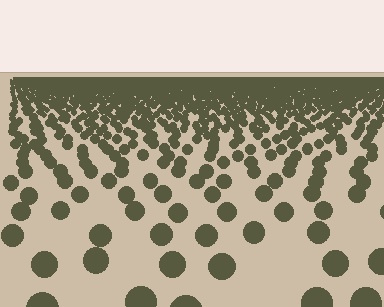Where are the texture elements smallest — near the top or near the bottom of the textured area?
Near the top.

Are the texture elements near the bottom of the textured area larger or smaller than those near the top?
Larger. Near the bottom, elements are closer to the viewer and appear at a bigger on-screen size.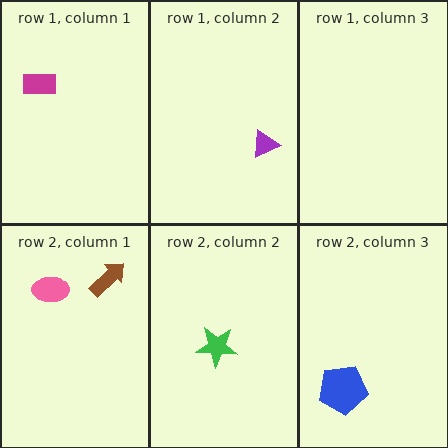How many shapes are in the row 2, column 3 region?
1.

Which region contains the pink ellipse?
The row 2, column 1 region.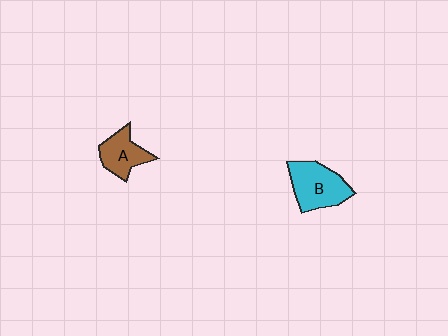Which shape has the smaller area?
Shape A (brown).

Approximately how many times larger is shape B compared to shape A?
Approximately 1.4 times.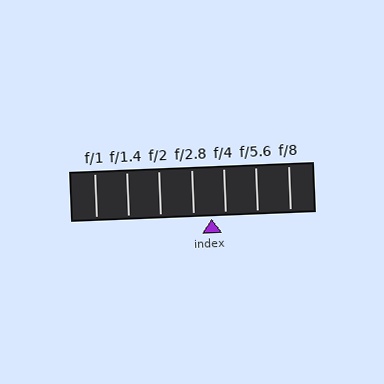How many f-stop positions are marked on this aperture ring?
There are 7 f-stop positions marked.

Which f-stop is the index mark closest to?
The index mark is closest to f/4.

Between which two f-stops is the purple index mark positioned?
The index mark is between f/2.8 and f/4.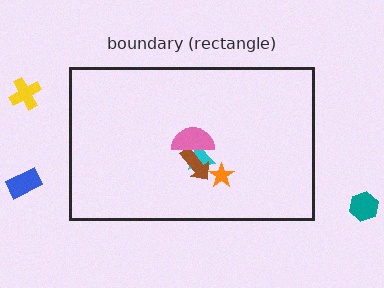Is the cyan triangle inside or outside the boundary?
Inside.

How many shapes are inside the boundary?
4 inside, 3 outside.